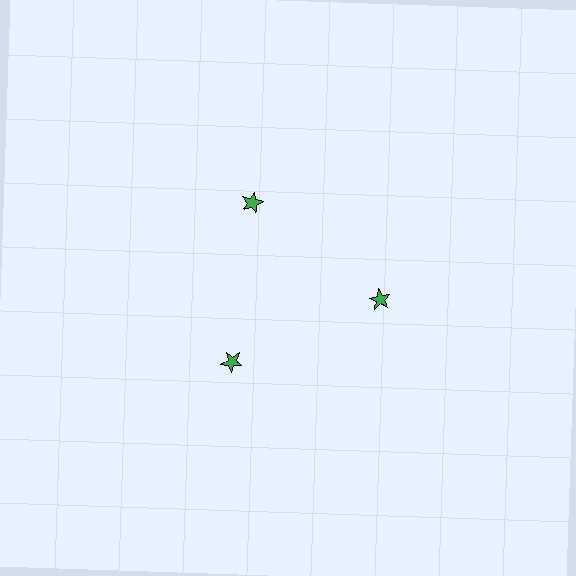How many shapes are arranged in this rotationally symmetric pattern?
There are 3 shapes, arranged in 3 groups of 1.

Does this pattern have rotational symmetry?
Yes, this pattern has 3-fold rotational symmetry. It looks the same after rotating 120 degrees around the center.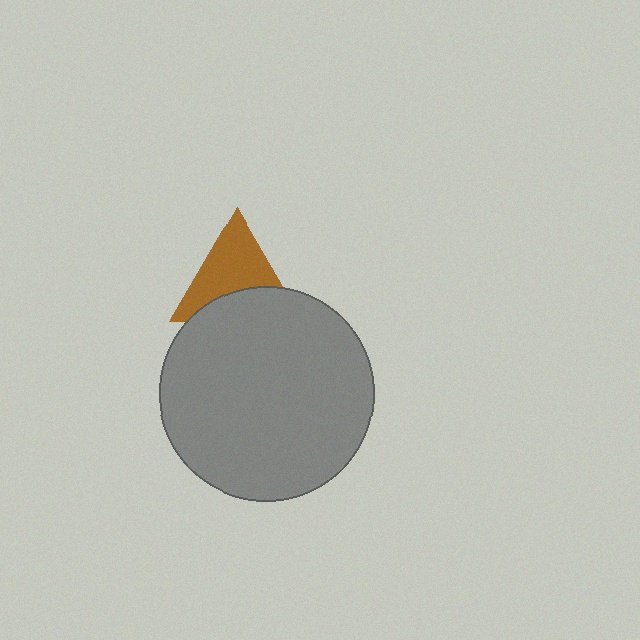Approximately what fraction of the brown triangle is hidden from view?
Roughly 39% of the brown triangle is hidden behind the gray circle.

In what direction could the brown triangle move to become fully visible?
The brown triangle could move up. That would shift it out from behind the gray circle entirely.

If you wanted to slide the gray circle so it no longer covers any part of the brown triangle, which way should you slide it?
Slide it down — that is the most direct way to separate the two shapes.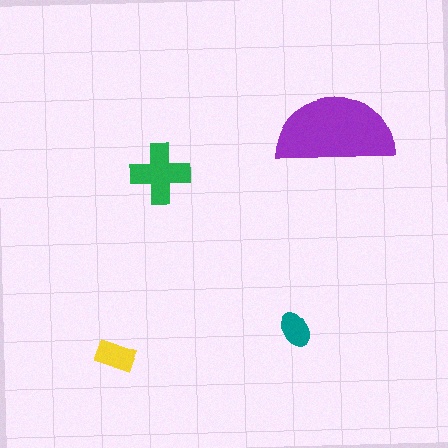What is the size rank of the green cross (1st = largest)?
2nd.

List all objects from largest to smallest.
The purple semicircle, the green cross, the yellow rectangle, the teal ellipse.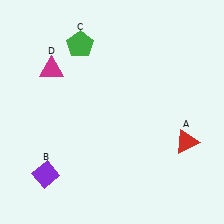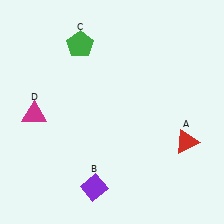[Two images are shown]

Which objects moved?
The objects that moved are: the purple diamond (B), the magenta triangle (D).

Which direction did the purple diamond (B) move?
The purple diamond (B) moved right.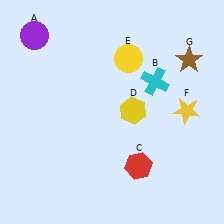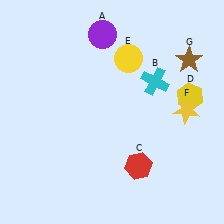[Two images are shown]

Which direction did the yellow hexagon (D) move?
The yellow hexagon (D) moved right.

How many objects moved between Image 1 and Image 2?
2 objects moved between the two images.